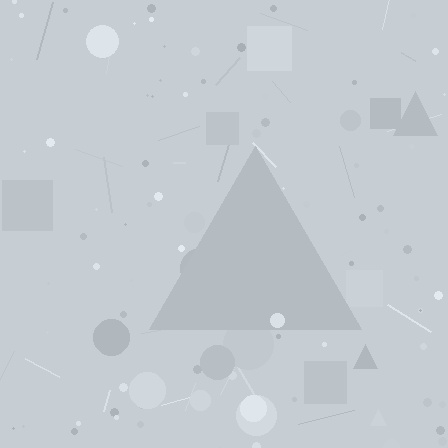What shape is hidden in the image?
A triangle is hidden in the image.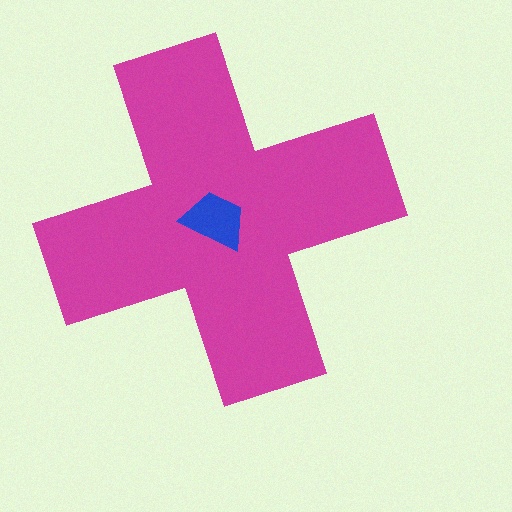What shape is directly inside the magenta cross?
The blue trapezoid.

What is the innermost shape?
The blue trapezoid.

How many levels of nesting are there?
2.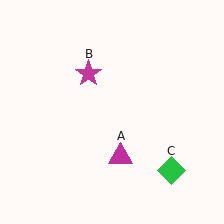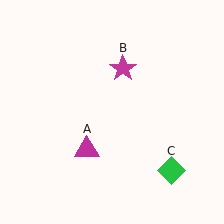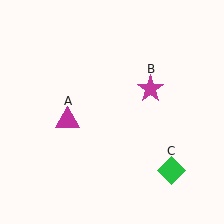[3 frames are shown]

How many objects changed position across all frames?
2 objects changed position: magenta triangle (object A), magenta star (object B).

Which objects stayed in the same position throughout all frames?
Green diamond (object C) remained stationary.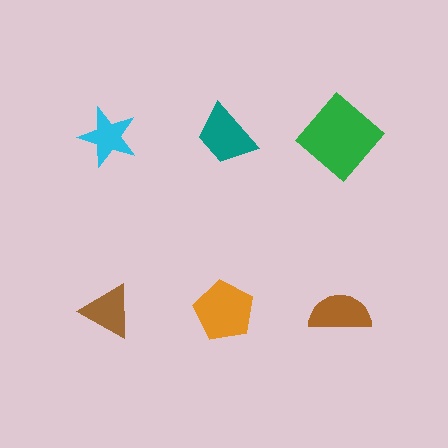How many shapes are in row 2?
3 shapes.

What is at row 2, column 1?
A brown triangle.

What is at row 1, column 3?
A green diamond.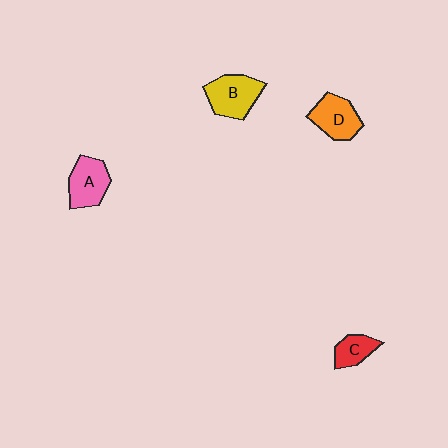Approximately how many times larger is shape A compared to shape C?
Approximately 1.6 times.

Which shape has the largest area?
Shape B (yellow).